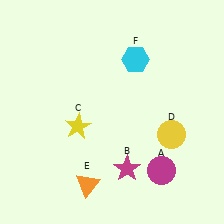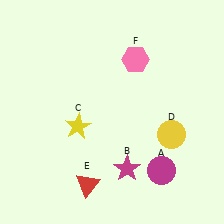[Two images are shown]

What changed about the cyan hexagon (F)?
In Image 1, F is cyan. In Image 2, it changed to pink.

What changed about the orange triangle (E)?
In Image 1, E is orange. In Image 2, it changed to red.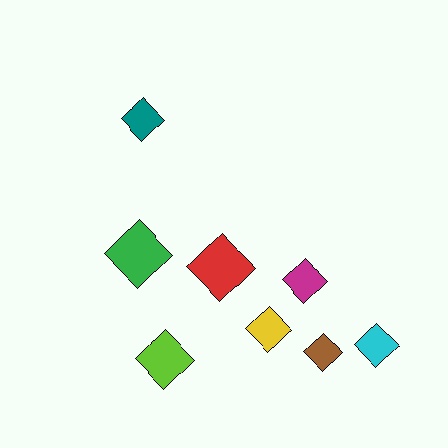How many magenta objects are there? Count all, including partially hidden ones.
There is 1 magenta object.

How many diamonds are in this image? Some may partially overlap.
There are 8 diamonds.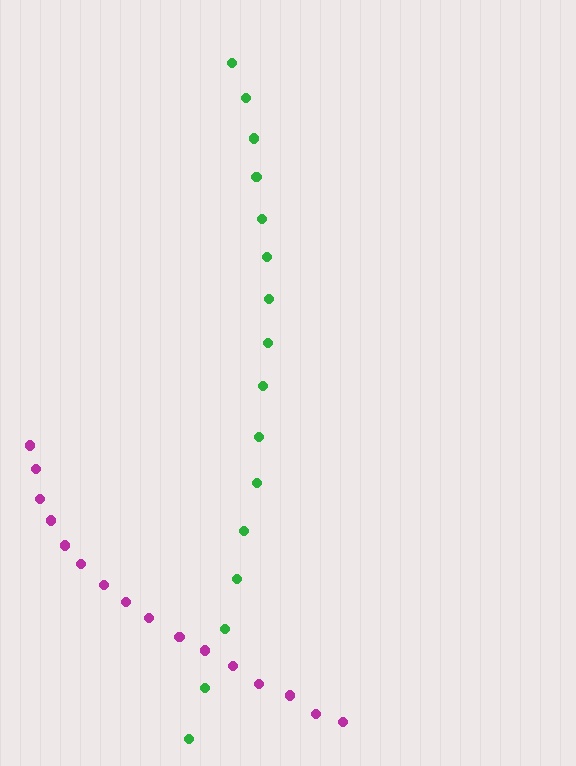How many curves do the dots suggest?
There are 2 distinct paths.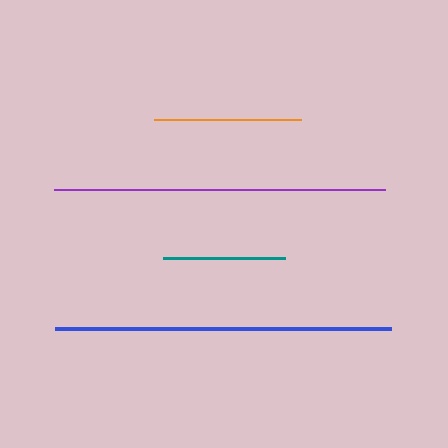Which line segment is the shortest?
The teal line is the shortest at approximately 123 pixels.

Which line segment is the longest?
The blue line is the longest at approximately 336 pixels.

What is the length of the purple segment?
The purple segment is approximately 331 pixels long.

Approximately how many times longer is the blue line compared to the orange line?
The blue line is approximately 2.3 times the length of the orange line.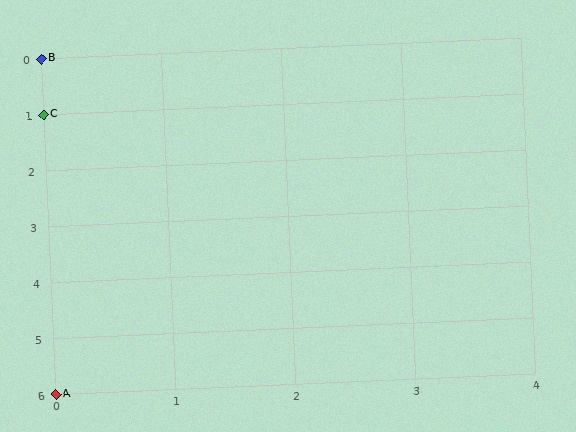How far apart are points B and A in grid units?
Points B and A are 6 rows apart.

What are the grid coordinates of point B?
Point B is at grid coordinates (0, 0).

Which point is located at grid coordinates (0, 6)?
Point A is at (0, 6).